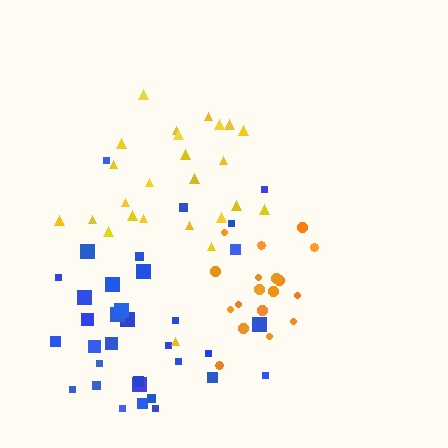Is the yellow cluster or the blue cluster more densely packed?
Blue.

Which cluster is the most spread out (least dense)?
Yellow.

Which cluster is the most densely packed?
Orange.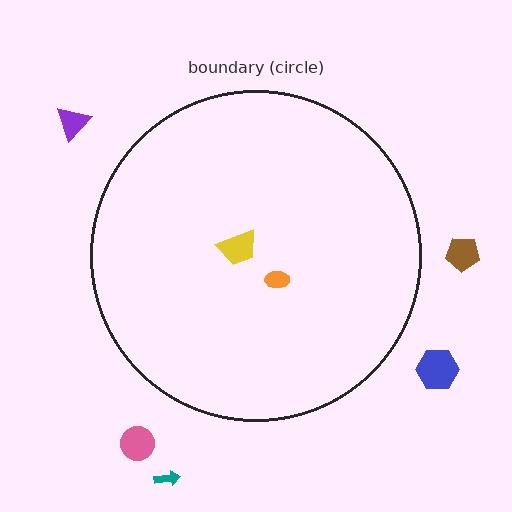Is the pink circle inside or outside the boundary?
Outside.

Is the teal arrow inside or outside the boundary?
Outside.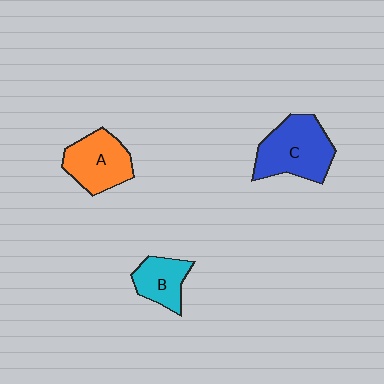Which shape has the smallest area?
Shape B (cyan).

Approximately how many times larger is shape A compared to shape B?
Approximately 1.4 times.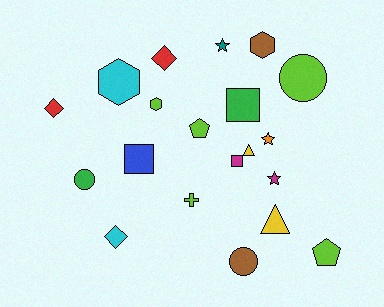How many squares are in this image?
There are 3 squares.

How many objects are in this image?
There are 20 objects.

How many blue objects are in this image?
There is 1 blue object.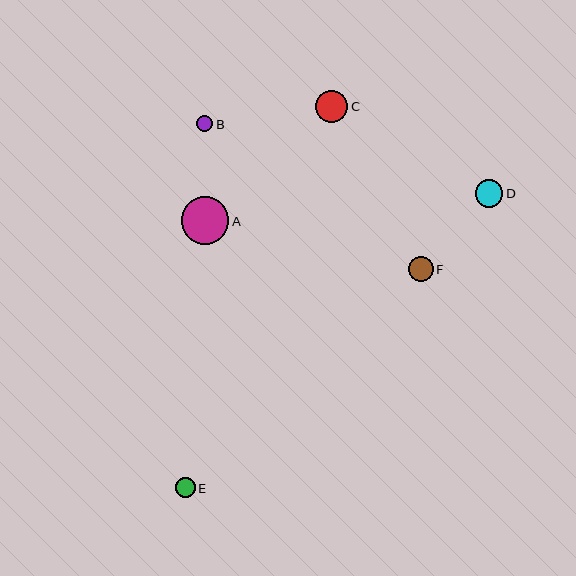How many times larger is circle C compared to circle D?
Circle C is approximately 1.2 times the size of circle D.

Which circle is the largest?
Circle A is the largest with a size of approximately 48 pixels.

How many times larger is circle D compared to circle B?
Circle D is approximately 1.7 times the size of circle B.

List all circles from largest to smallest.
From largest to smallest: A, C, D, F, E, B.